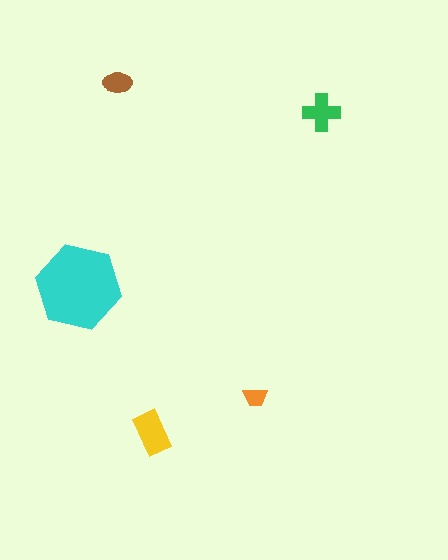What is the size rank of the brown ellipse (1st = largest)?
4th.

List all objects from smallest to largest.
The orange trapezoid, the brown ellipse, the green cross, the yellow rectangle, the cyan hexagon.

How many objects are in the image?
There are 5 objects in the image.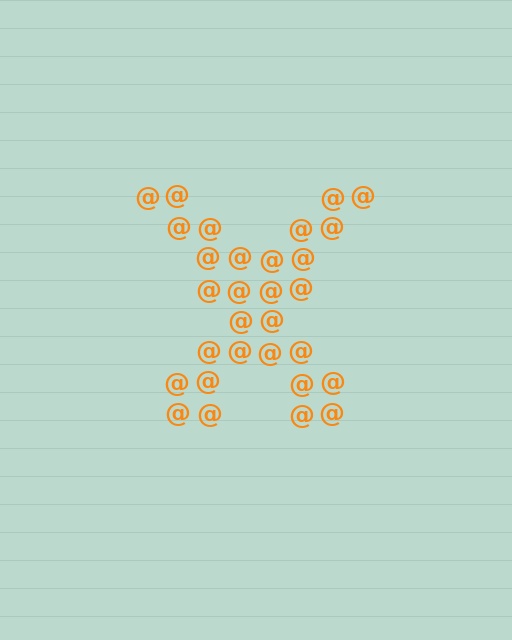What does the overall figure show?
The overall figure shows the letter X.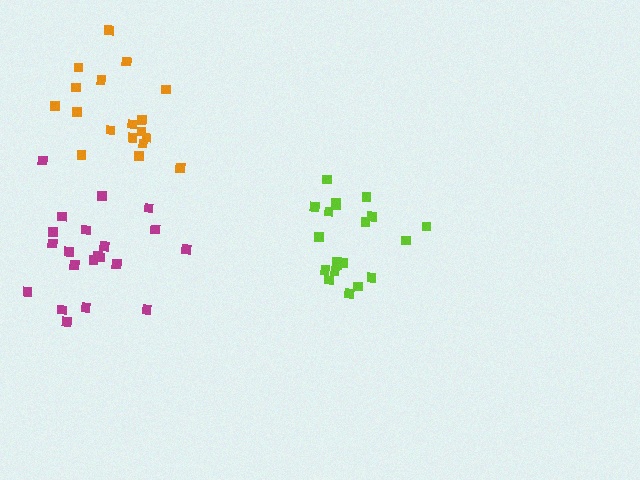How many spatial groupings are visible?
There are 3 spatial groupings.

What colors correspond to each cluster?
The clusters are colored: orange, magenta, lime.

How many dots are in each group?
Group 1: 18 dots, Group 2: 21 dots, Group 3: 20 dots (59 total).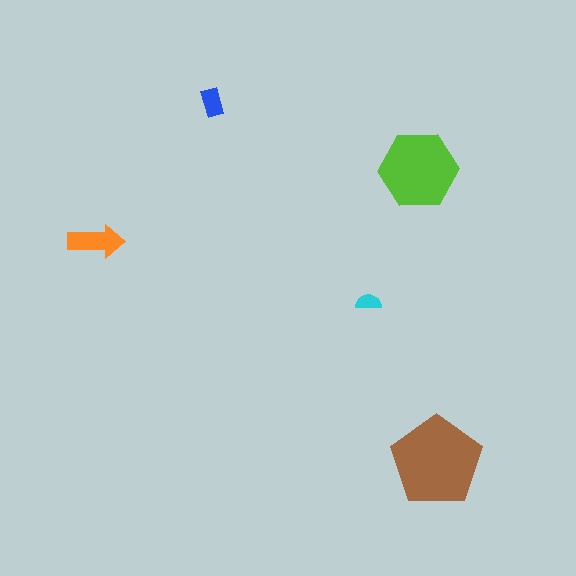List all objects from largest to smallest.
The brown pentagon, the lime hexagon, the orange arrow, the blue rectangle, the cyan semicircle.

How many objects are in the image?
There are 5 objects in the image.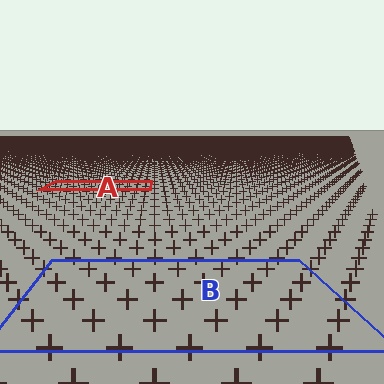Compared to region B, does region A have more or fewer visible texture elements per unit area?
Region A has more texture elements per unit area — they are packed more densely because it is farther away.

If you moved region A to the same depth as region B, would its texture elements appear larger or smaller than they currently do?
They would appear larger. At a closer depth, the same texture elements are projected at a bigger on-screen size.